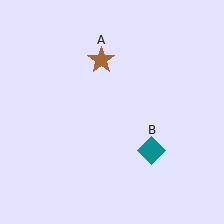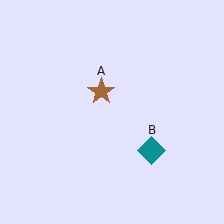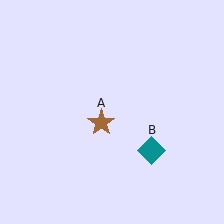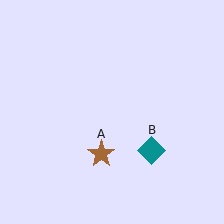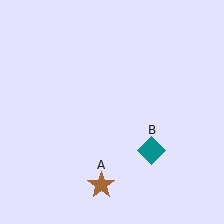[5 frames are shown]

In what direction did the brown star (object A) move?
The brown star (object A) moved down.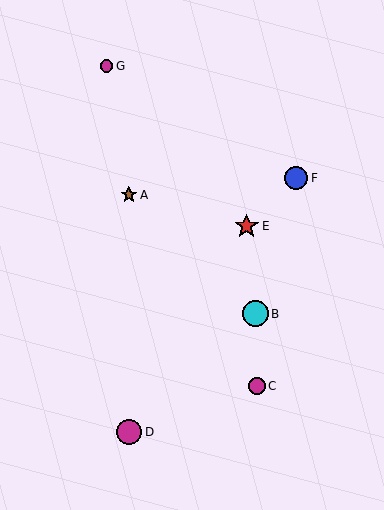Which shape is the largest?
The cyan circle (labeled B) is the largest.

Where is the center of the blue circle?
The center of the blue circle is at (296, 178).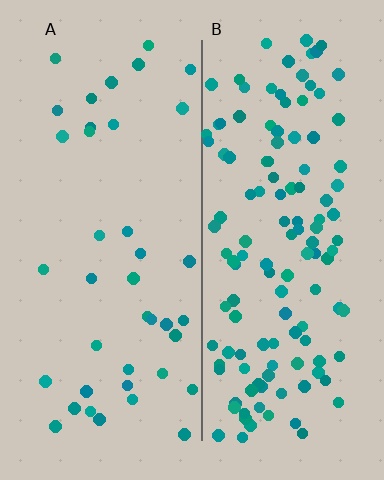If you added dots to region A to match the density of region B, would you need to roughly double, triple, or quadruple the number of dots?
Approximately triple.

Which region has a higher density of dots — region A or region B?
B (the right).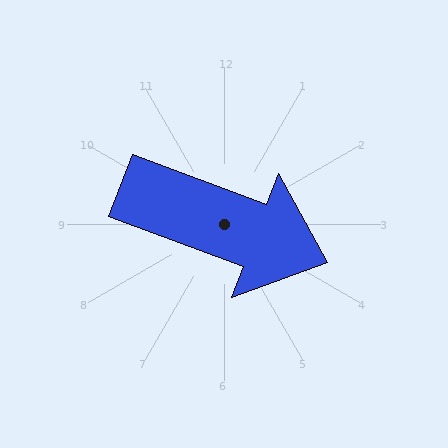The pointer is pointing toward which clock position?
Roughly 4 o'clock.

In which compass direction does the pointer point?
East.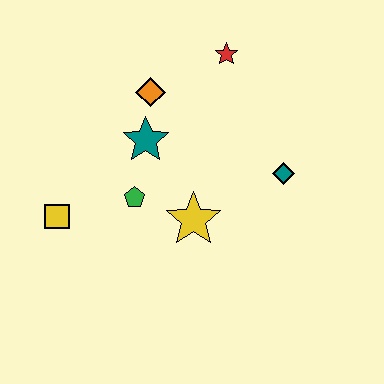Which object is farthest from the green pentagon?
The red star is farthest from the green pentagon.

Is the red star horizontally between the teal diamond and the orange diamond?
Yes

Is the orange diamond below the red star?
Yes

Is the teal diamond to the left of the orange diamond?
No